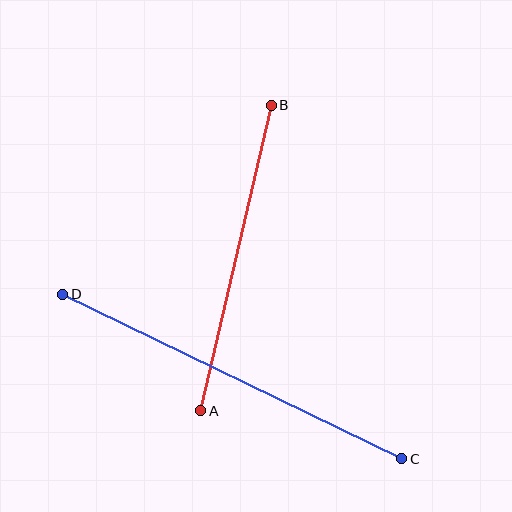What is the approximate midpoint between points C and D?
The midpoint is at approximately (232, 376) pixels.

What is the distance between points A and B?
The distance is approximately 313 pixels.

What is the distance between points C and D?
The distance is approximately 377 pixels.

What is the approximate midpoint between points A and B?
The midpoint is at approximately (236, 258) pixels.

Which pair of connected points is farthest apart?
Points C and D are farthest apart.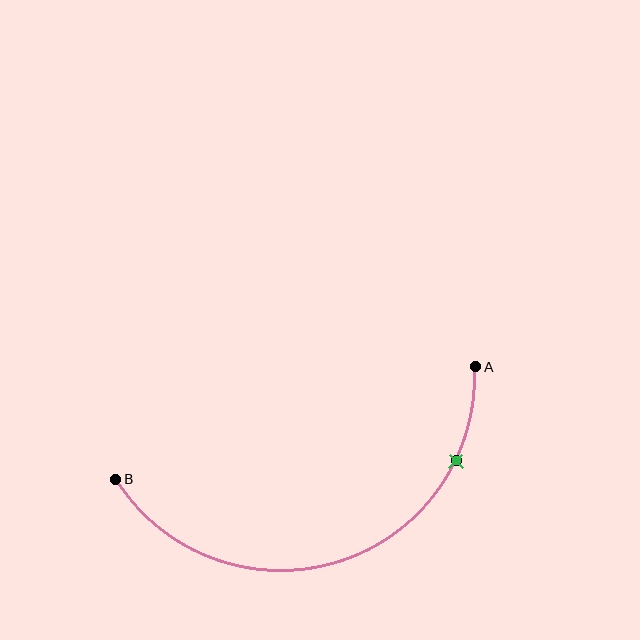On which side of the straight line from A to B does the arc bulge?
The arc bulges below the straight line connecting A and B.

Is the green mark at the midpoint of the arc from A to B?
No. The green mark lies on the arc but is closer to endpoint A. The arc midpoint would be at the point on the curve equidistant along the arc from both A and B.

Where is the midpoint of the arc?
The arc midpoint is the point on the curve farthest from the straight line joining A and B. It sits below that line.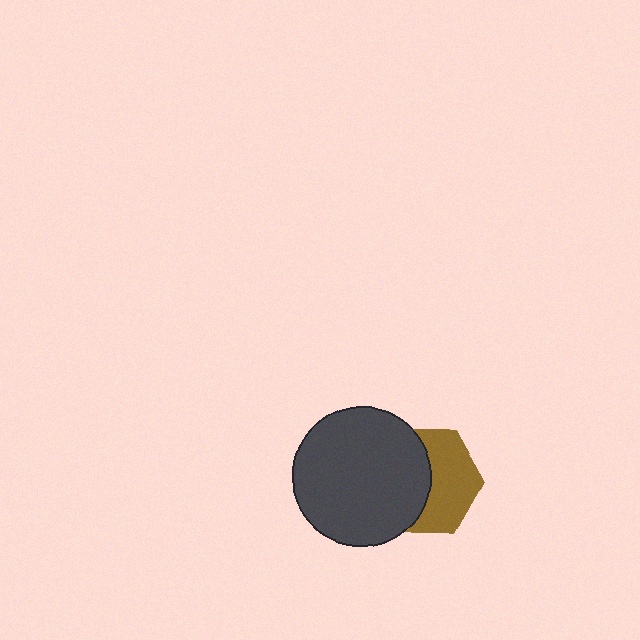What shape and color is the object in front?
The object in front is a dark gray circle.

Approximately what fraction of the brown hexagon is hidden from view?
Roughly 49% of the brown hexagon is hidden behind the dark gray circle.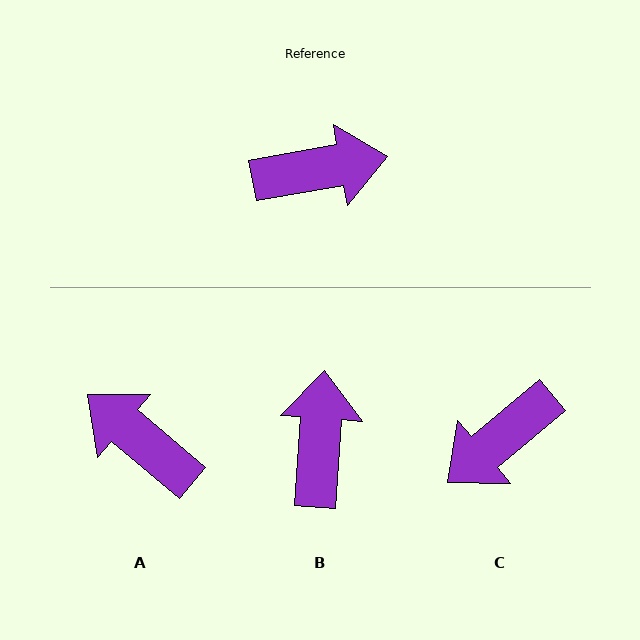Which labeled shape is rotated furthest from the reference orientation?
C, about 150 degrees away.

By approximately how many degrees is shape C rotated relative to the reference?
Approximately 150 degrees clockwise.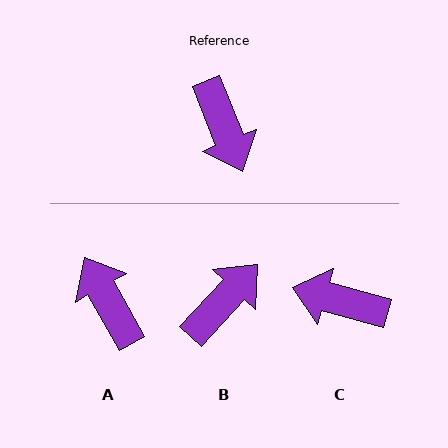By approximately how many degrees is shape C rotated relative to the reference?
Approximately 128 degrees clockwise.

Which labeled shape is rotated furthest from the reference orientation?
A, about 173 degrees away.